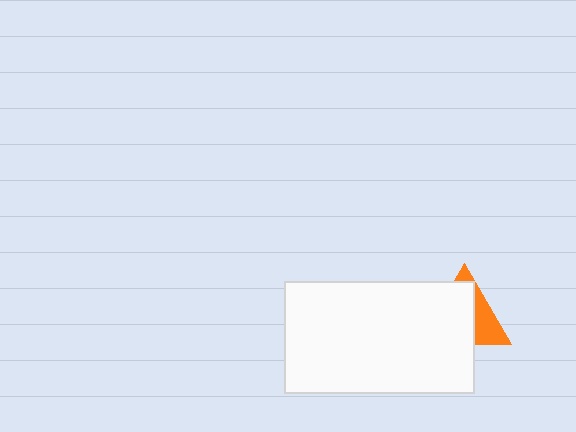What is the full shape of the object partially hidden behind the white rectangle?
The partially hidden object is an orange triangle.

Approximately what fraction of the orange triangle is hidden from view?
Roughly 65% of the orange triangle is hidden behind the white rectangle.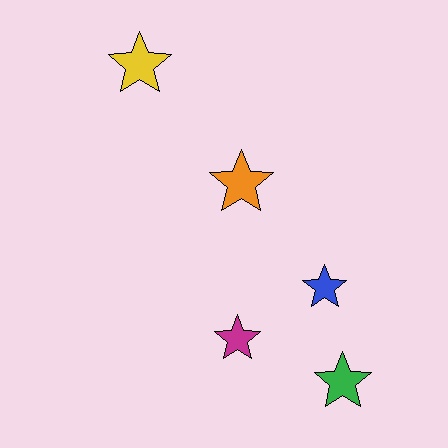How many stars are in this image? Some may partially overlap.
There are 5 stars.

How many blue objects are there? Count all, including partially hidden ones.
There is 1 blue object.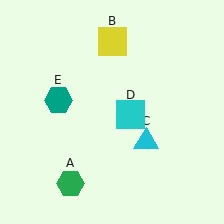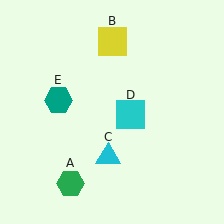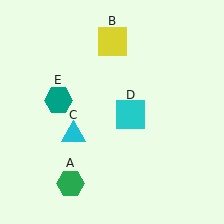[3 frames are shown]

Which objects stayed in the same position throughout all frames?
Green hexagon (object A) and yellow square (object B) and cyan square (object D) and teal hexagon (object E) remained stationary.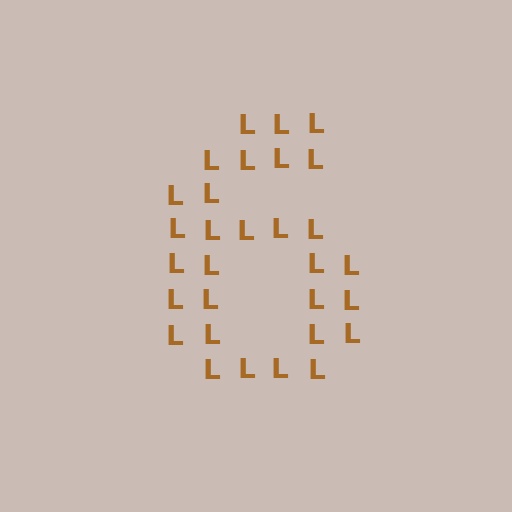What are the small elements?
The small elements are letter L's.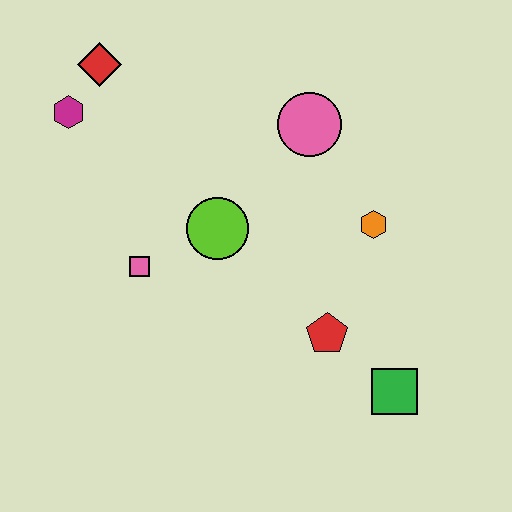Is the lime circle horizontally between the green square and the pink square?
Yes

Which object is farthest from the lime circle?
The green square is farthest from the lime circle.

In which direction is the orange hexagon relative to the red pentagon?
The orange hexagon is above the red pentagon.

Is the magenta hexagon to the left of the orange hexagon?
Yes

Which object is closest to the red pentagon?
The green square is closest to the red pentagon.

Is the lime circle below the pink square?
No